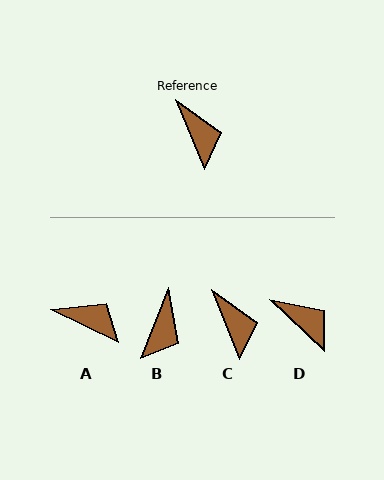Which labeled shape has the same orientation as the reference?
C.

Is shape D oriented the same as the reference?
No, it is off by about 25 degrees.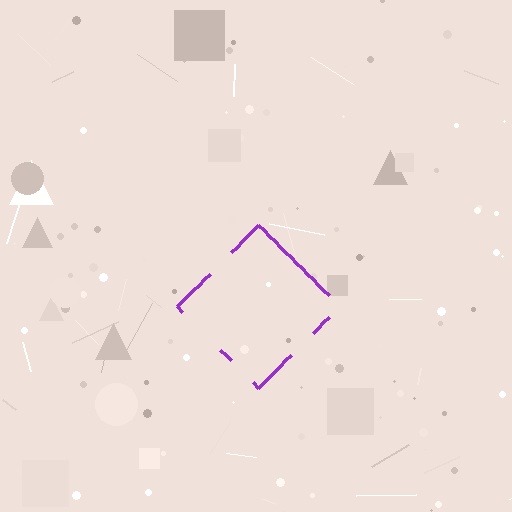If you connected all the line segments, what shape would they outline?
They would outline a diamond.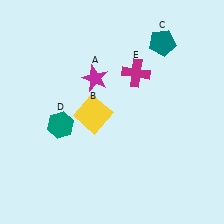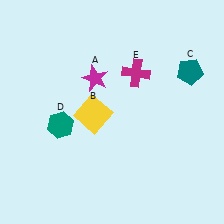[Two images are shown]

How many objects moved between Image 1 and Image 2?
1 object moved between the two images.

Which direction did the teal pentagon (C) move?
The teal pentagon (C) moved down.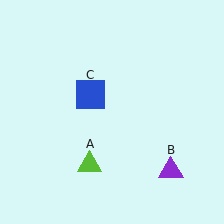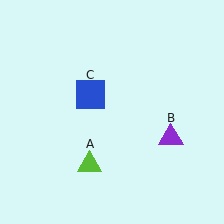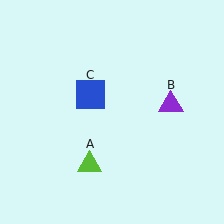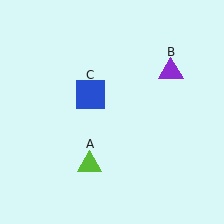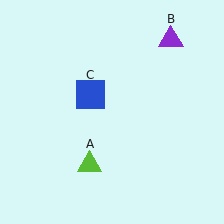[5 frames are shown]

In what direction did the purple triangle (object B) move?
The purple triangle (object B) moved up.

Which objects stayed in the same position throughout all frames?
Lime triangle (object A) and blue square (object C) remained stationary.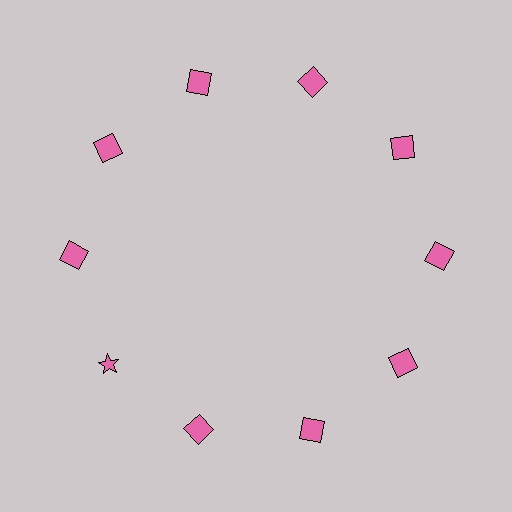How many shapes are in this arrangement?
There are 10 shapes arranged in a ring pattern.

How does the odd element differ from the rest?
It has a different shape: star instead of square.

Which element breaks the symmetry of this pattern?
The pink star at roughly the 8 o'clock position breaks the symmetry. All other shapes are pink squares.